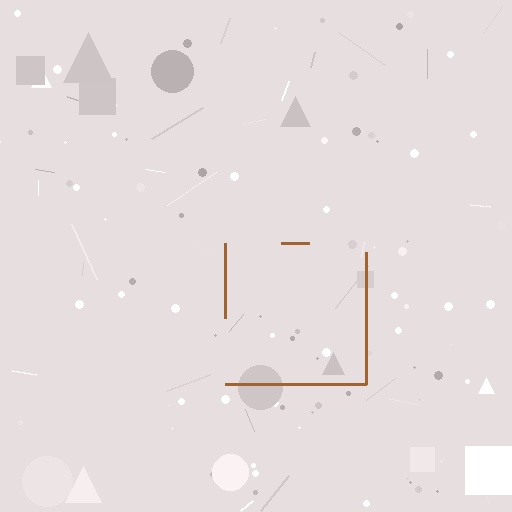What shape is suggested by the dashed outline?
The dashed outline suggests a square.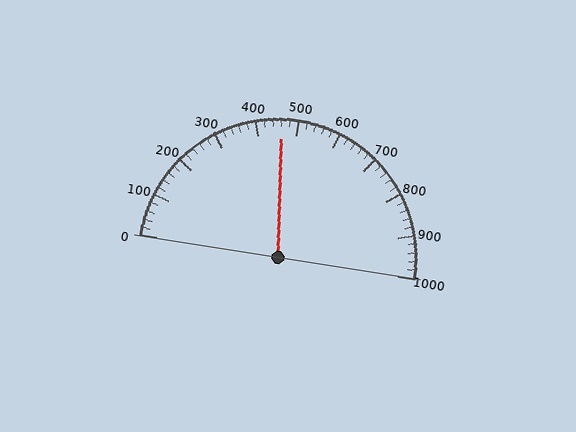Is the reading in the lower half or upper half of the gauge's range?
The reading is in the lower half of the range (0 to 1000).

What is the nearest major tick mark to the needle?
The nearest major tick mark is 500.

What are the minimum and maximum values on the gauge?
The gauge ranges from 0 to 1000.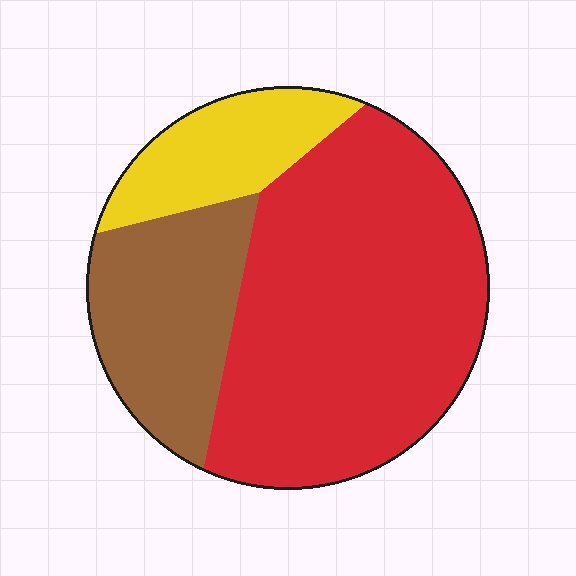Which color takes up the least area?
Yellow, at roughly 15%.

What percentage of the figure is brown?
Brown covers about 25% of the figure.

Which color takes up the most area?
Red, at roughly 60%.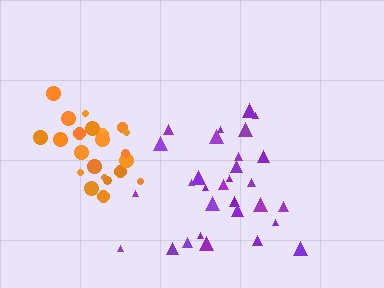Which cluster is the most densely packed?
Orange.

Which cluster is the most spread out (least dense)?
Purple.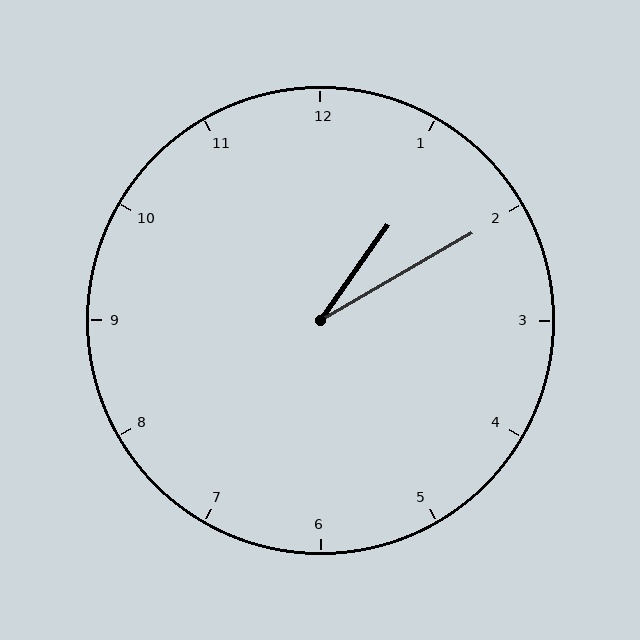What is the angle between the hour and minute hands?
Approximately 25 degrees.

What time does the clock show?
1:10.